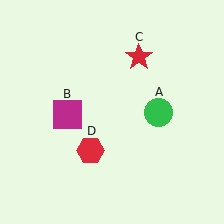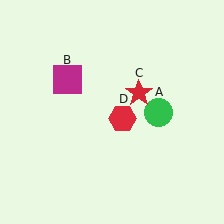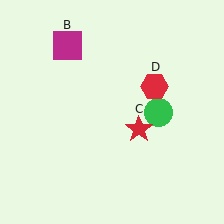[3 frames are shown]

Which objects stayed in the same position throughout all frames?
Green circle (object A) remained stationary.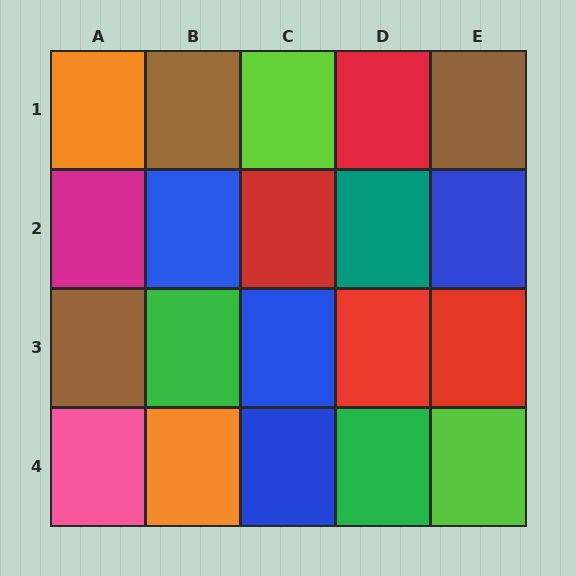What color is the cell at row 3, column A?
Brown.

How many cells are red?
4 cells are red.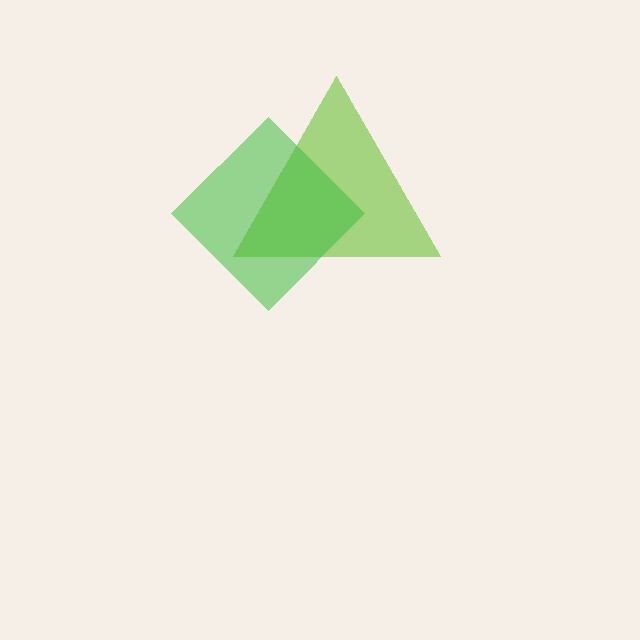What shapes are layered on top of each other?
The layered shapes are: a lime triangle, a green diamond.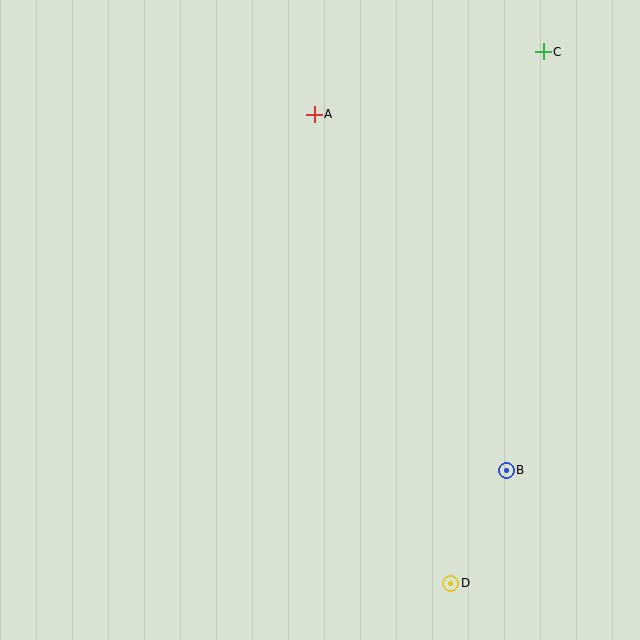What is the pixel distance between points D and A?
The distance between D and A is 489 pixels.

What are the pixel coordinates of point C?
Point C is at (543, 52).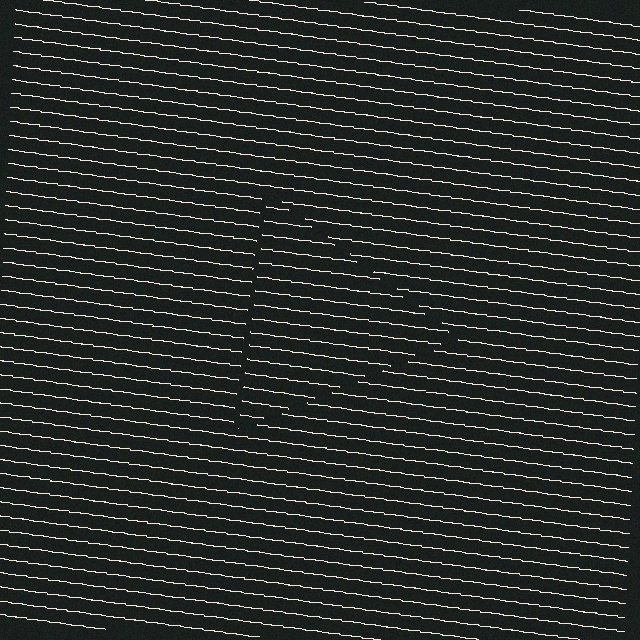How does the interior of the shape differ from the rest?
The interior of the shape contains the same grating, shifted by half a period — the contour is defined by the phase discontinuity where line-ends from the inner and outer gratings abut.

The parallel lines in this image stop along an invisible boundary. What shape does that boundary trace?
An illusory triangle. The interior of the shape contains the same grating, shifted by half a period — the contour is defined by the phase discontinuity where line-ends from the inner and outer gratings abut.